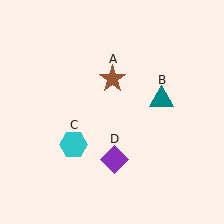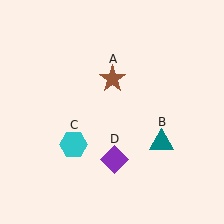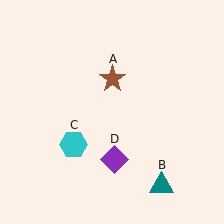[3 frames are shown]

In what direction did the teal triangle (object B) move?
The teal triangle (object B) moved down.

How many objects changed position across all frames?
1 object changed position: teal triangle (object B).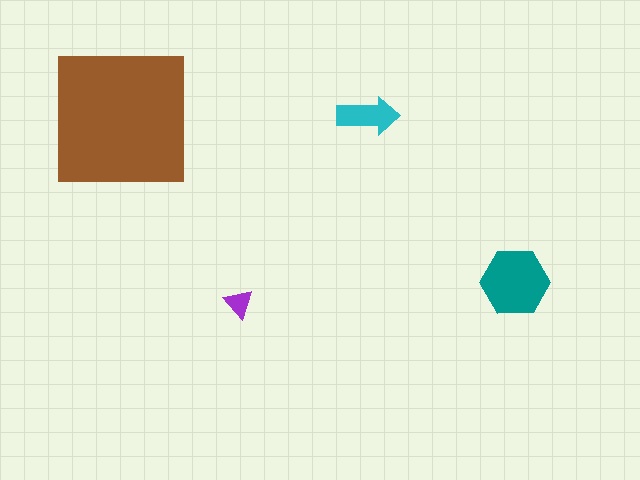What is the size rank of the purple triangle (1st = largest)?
4th.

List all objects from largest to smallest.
The brown square, the teal hexagon, the cyan arrow, the purple triangle.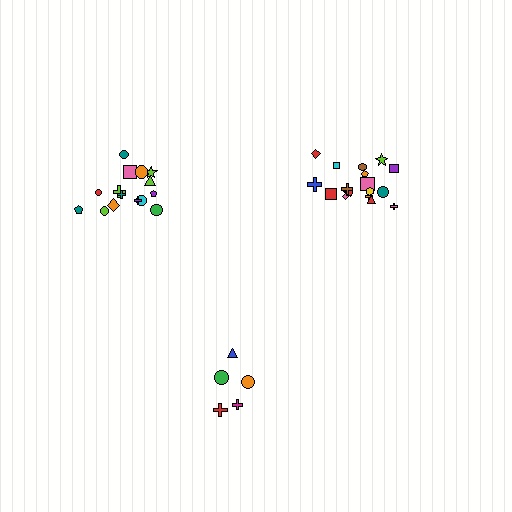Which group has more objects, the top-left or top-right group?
The top-right group.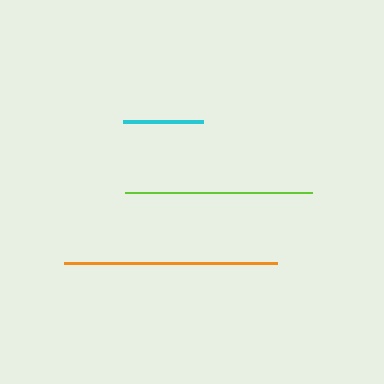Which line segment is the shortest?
The cyan line is the shortest at approximately 80 pixels.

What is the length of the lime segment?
The lime segment is approximately 186 pixels long.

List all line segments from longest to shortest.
From longest to shortest: orange, lime, cyan.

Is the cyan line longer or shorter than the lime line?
The lime line is longer than the cyan line.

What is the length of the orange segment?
The orange segment is approximately 212 pixels long.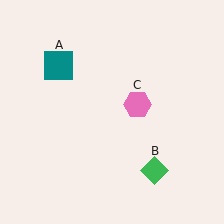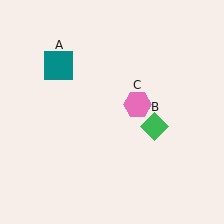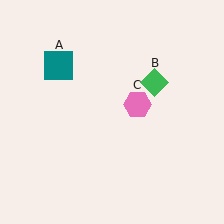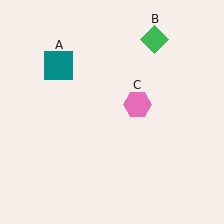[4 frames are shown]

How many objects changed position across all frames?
1 object changed position: green diamond (object B).